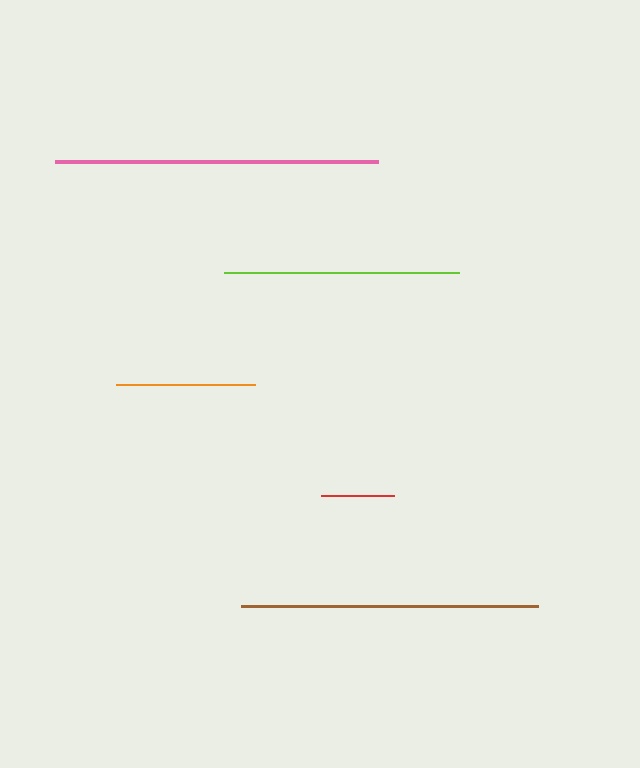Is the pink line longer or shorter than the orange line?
The pink line is longer than the orange line.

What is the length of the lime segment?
The lime segment is approximately 235 pixels long.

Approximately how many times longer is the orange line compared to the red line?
The orange line is approximately 1.9 times the length of the red line.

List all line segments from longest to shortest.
From longest to shortest: pink, brown, lime, orange, red.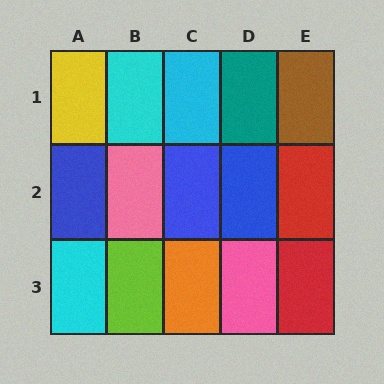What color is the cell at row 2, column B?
Pink.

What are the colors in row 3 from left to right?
Cyan, lime, orange, pink, red.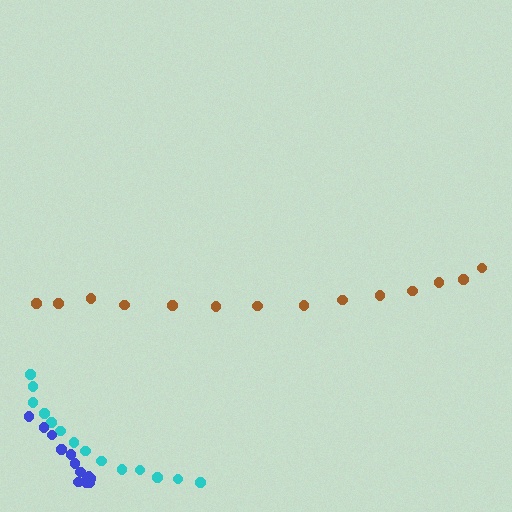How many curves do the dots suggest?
There are 3 distinct paths.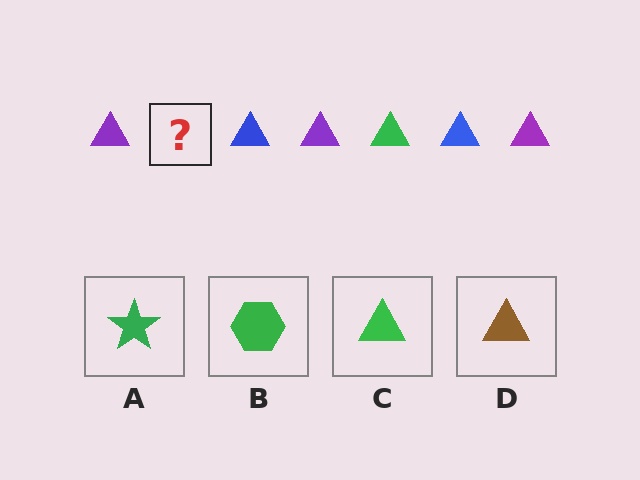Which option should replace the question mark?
Option C.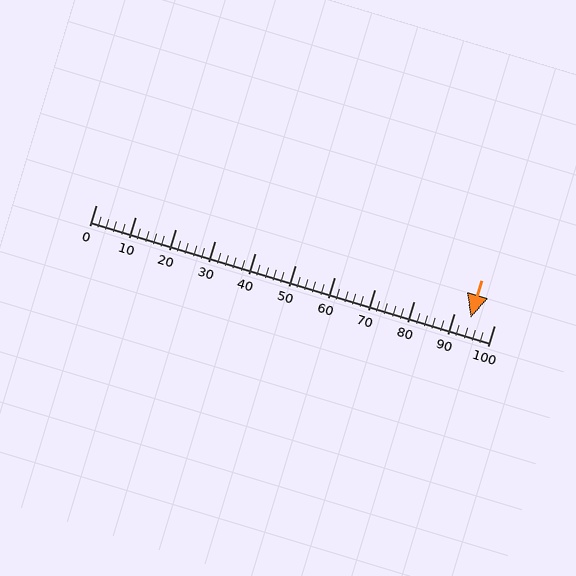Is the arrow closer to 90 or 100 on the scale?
The arrow is closer to 90.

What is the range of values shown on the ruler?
The ruler shows values from 0 to 100.